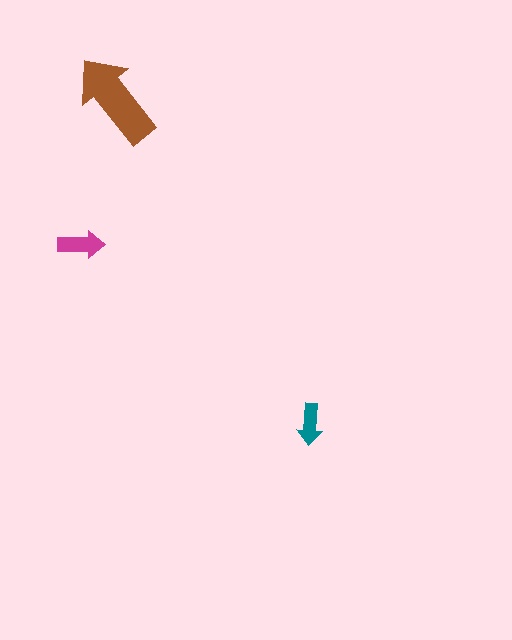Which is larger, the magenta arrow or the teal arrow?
The magenta one.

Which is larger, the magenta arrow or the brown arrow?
The brown one.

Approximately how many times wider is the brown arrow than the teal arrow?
About 2.5 times wider.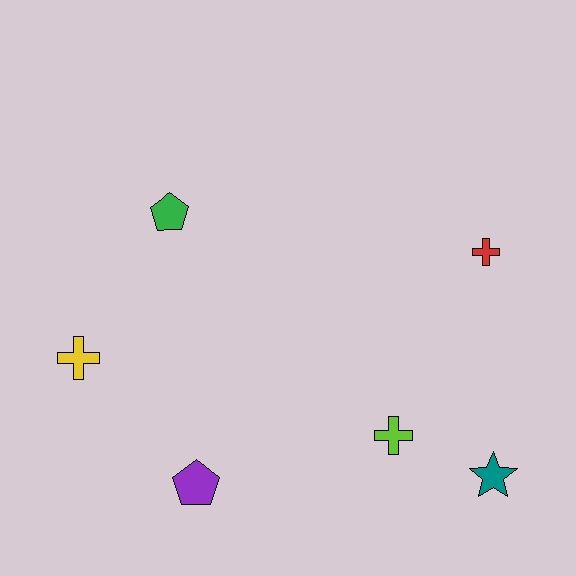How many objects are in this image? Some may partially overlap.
There are 6 objects.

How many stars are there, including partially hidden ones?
There is 1 star.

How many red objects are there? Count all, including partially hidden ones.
There is 1 red object.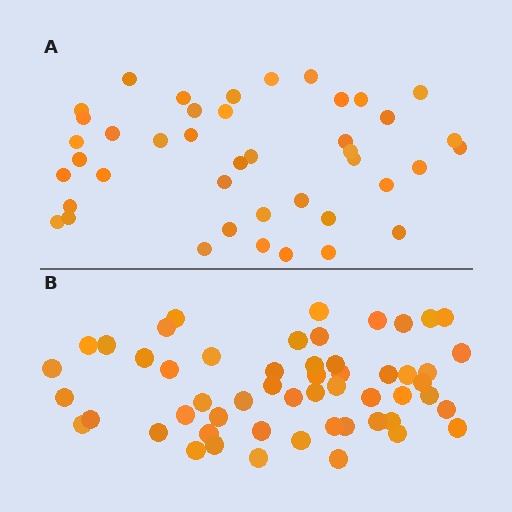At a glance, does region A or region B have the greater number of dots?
Region B (the bottom region) has more dots.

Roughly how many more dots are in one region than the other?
Region B has roughly 12 or so more dots than region A.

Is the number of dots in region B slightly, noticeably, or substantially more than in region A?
Region B has noticeably more, but not dramatically so. The ratio is roughly 1.3 to 1.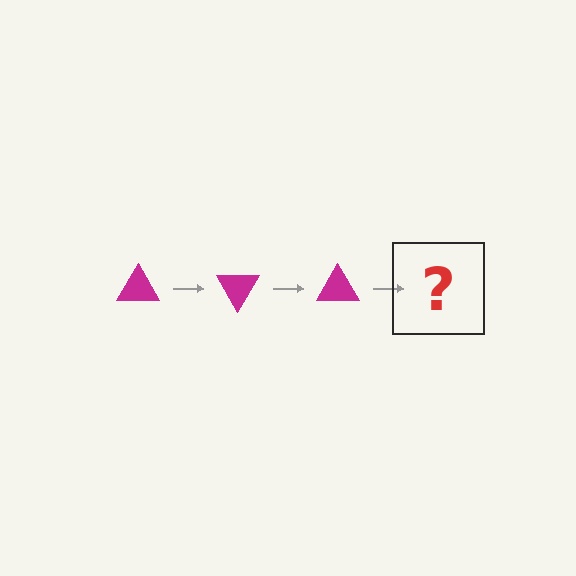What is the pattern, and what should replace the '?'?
The pattern is that the triangle rotates 60 degrees each step. The '?' should be a magenta triangle rotated 180 degrees.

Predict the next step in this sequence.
The next step is a magenta triangle rotated 180 degrees.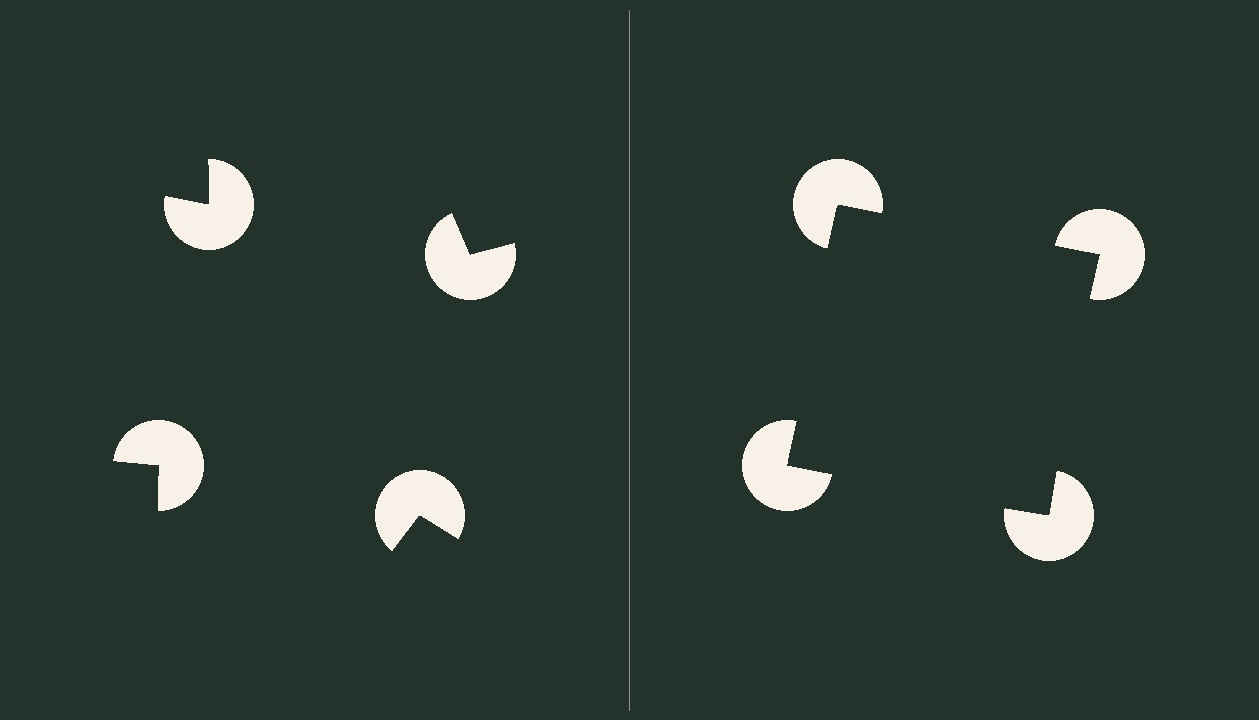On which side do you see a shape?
An illusory square appears on the right side. On the left side the wedge cuts are rotated, so no coherent shape forms.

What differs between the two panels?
The pac-man discs are positioned identically on both sides; only the wedge orientations differ. On the right they align to a square; on the left they are misaligned.